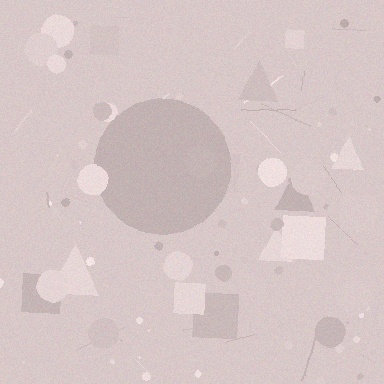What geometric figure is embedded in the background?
A circle is embedded in the background.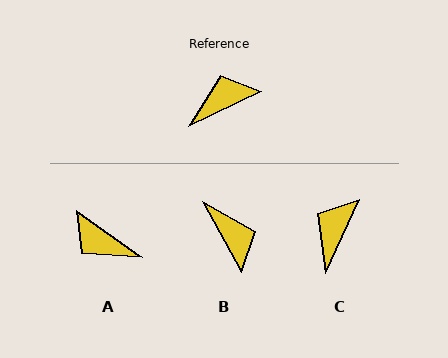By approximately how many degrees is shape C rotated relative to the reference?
Approximately 40 degrees counter-clockwise.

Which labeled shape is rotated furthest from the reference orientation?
A, about 119 degrees away.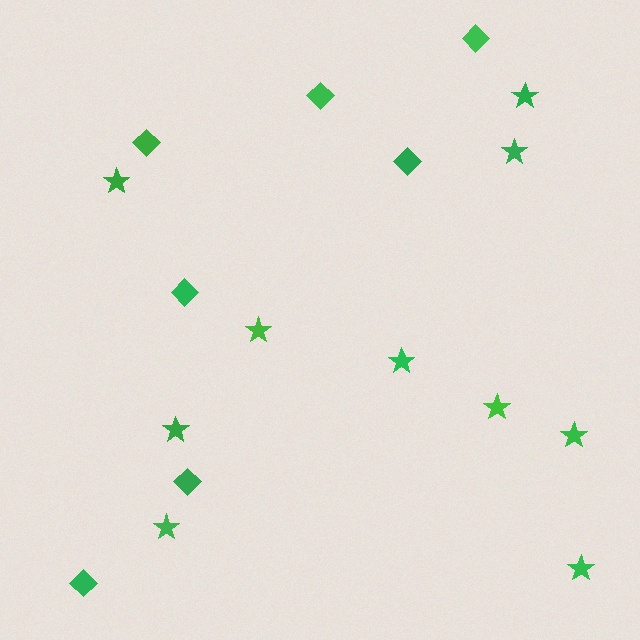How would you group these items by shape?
There are 2 groups: one group of diamonds (7) and one group of stars (10).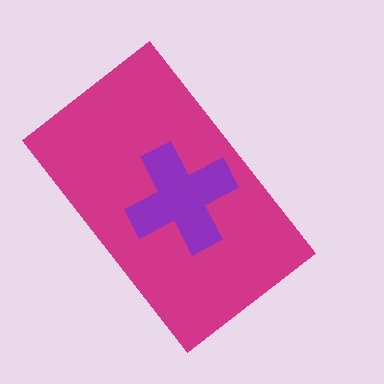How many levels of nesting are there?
2.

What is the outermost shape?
The magenta rectangle.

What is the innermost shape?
The purple cross.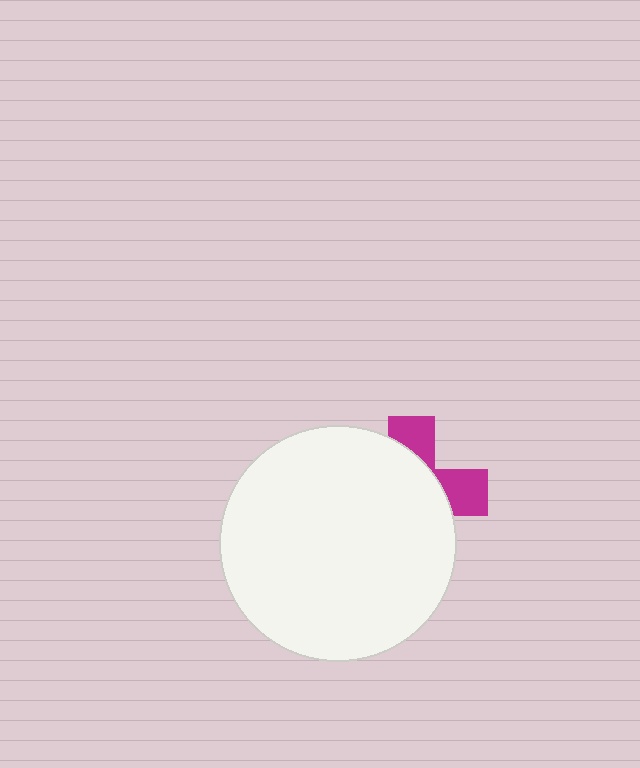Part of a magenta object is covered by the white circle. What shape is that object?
It is a cross.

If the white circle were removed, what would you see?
You would see the complete magenta cross.